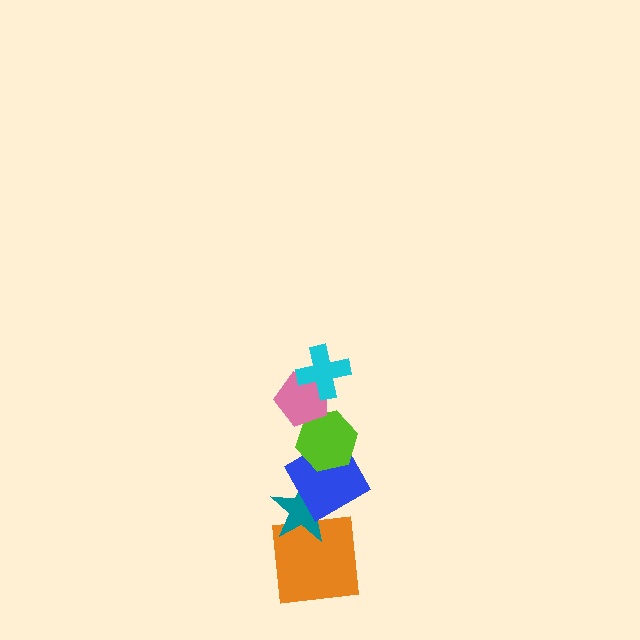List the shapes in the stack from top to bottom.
From top to bottom: the cyan cross, the pink pentagon, the lime hexagon, the blue diamond, the teal star, the orange square.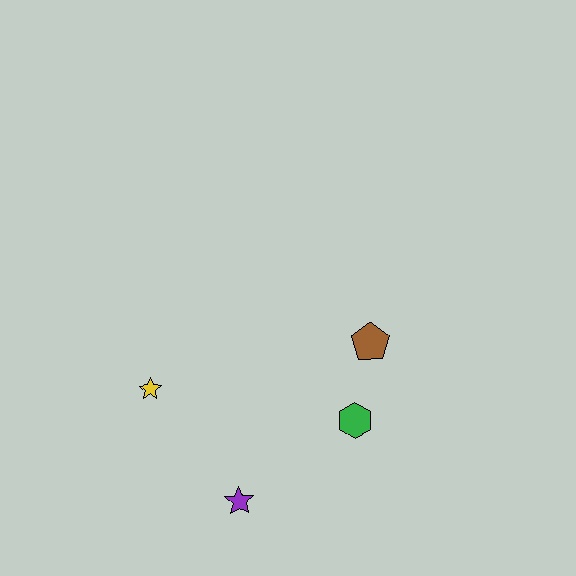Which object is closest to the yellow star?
The purple star is closest to the yellow star.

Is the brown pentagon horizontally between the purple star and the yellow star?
No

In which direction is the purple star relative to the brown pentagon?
The purple star is below the brown pentagon.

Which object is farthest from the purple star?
The brown pentagon is farthest from the purple star.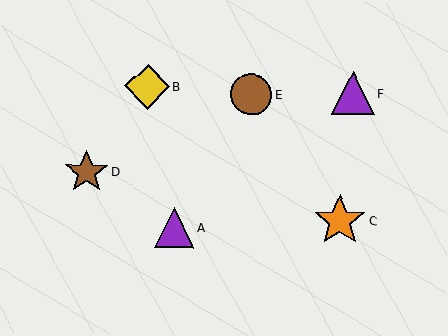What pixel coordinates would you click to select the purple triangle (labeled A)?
Click at (174, 228) to select the purple triangle A.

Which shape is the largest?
The orange star (labeled C) is the largest.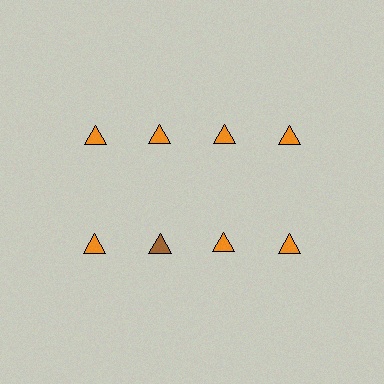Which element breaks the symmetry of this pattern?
The brown triangle in the second row, second from left column breaks the symmetry. All other shapes are orange triangles.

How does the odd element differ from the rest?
It has a different color: brown instead of orange.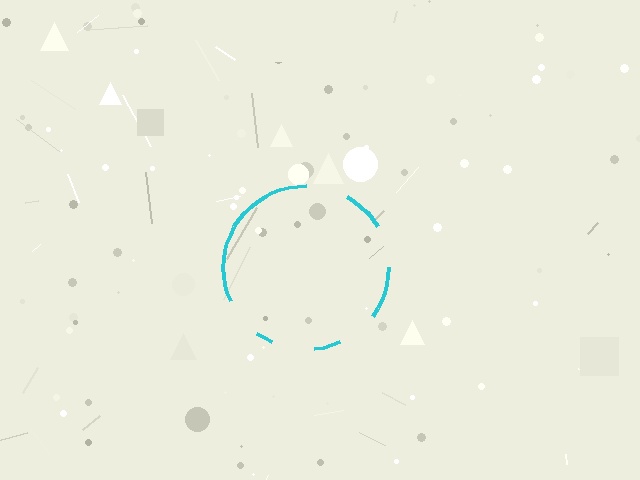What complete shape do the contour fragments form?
The contour fragments form a circle.